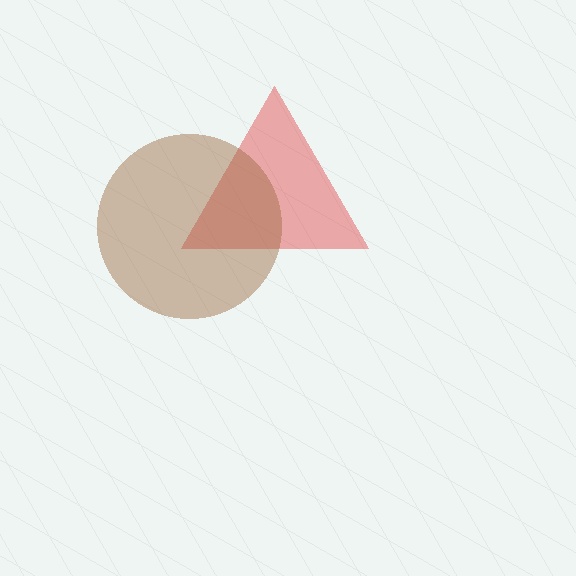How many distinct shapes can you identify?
There are 2 distinct shapes: a red triangle, a brown circle.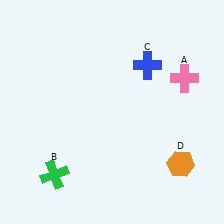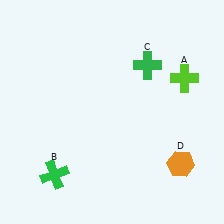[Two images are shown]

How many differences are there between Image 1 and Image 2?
There are 2 differences between the two images.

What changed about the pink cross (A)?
In Image 1, A is pink. In Image 2, it changed to lime.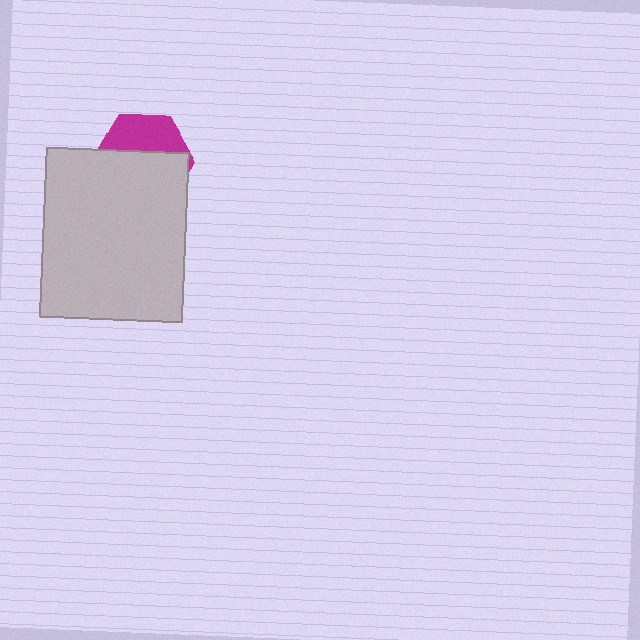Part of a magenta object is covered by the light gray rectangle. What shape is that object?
It is a hexagon.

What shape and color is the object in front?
The object in front is a light gray rectangle.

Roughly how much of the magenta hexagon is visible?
A small part of it is visible (roughly 37%).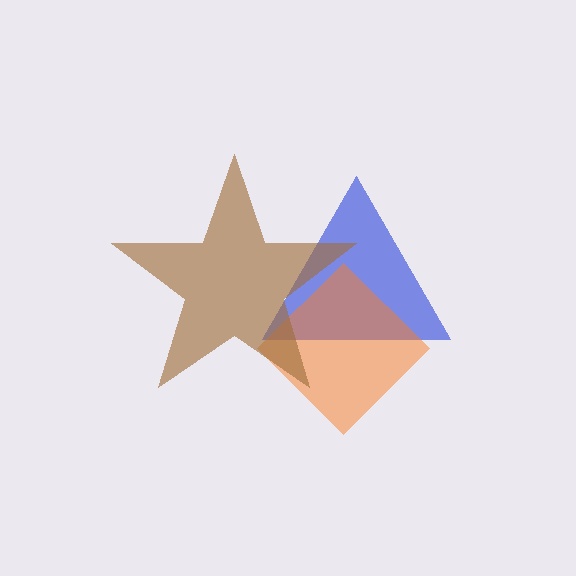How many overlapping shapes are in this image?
There are 3 overlapping shapes in the image.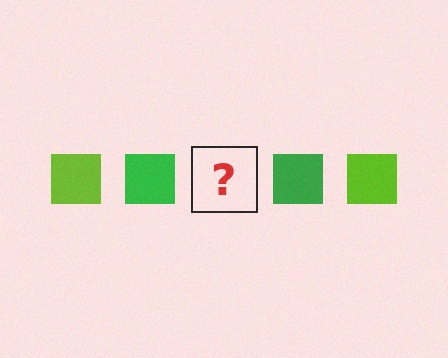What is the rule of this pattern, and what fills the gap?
The rule is that the pattern cycles through lime, green squares. The gap should be filled with a lime square.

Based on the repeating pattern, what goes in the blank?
The blank should be a lime square.